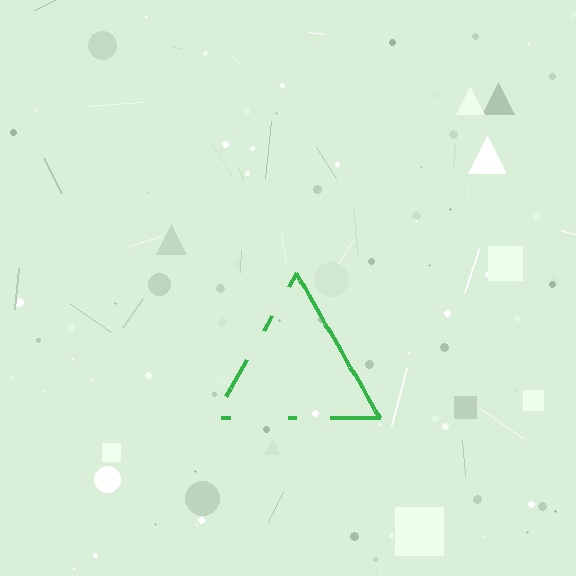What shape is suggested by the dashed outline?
The dashed outline suggests a triangle.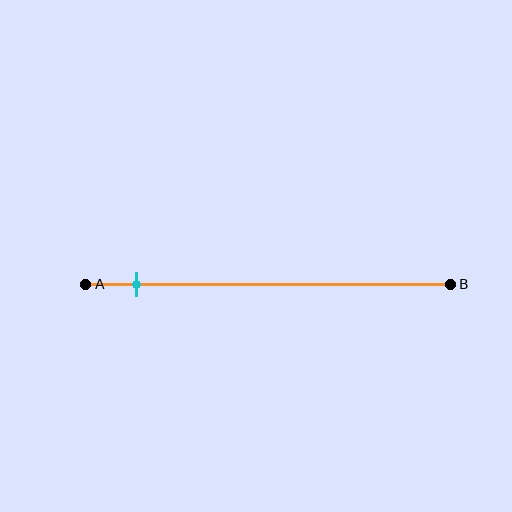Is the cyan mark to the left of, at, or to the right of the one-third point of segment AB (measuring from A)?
The cyan mark is to the left of the one-third point of segment AB.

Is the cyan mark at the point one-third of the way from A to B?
No, the mark is at about 15% from A, not at the 33% one-third point.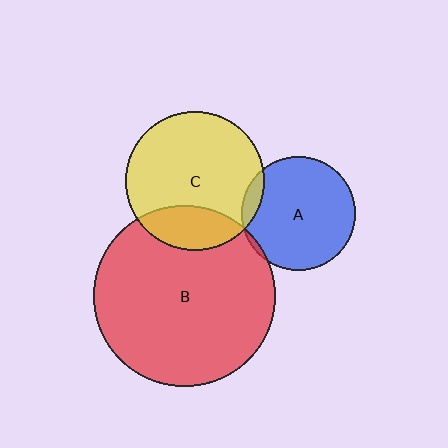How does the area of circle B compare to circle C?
Approximately 1.7 times.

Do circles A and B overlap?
Yes.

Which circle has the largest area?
Circle B (red).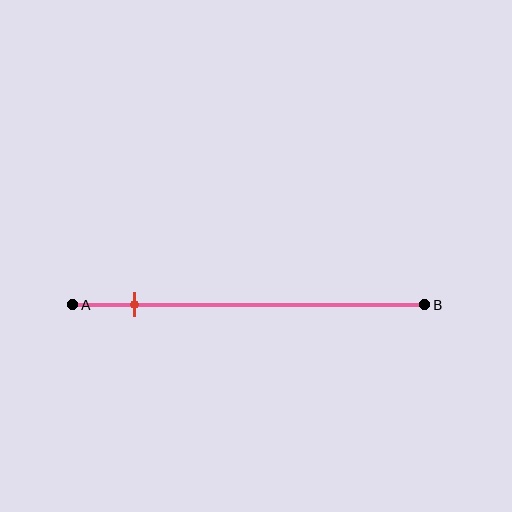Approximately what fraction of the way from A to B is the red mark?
The red mark is approximately 20% of the way from A to B.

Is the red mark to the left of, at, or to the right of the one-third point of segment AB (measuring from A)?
The red mark is to the left of the one-third point of segment AB.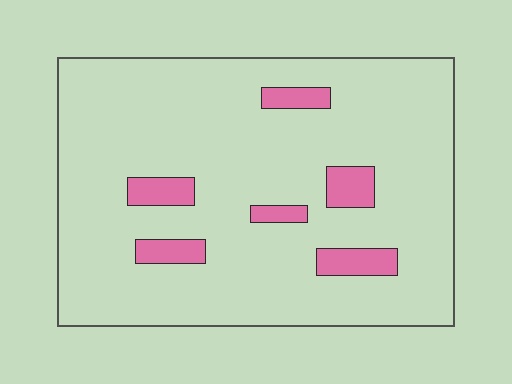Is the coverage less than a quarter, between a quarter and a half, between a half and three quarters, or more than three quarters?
Less than a quarter.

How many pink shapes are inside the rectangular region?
6.